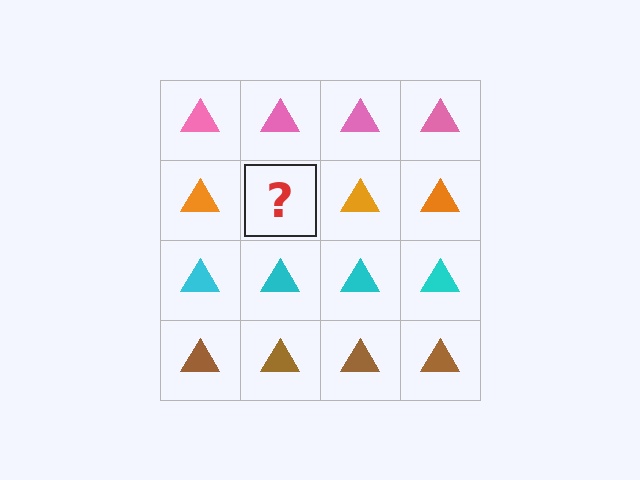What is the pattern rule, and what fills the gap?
The rule is that each row has a consistent color. The gap should be filled with an orange triangle.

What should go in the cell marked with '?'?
The missing cell should contain an orange triangle.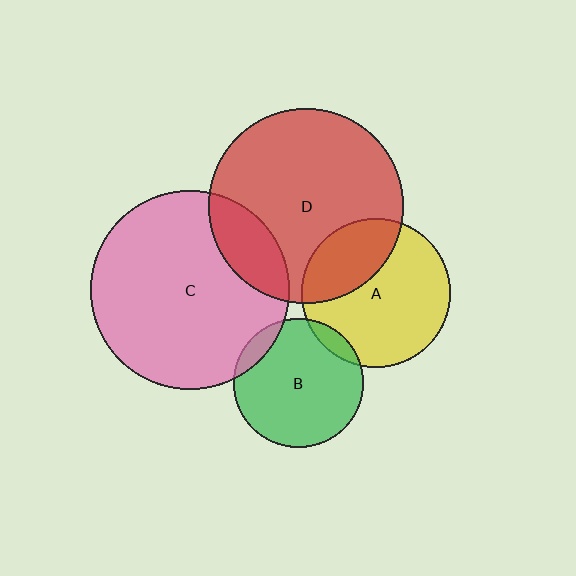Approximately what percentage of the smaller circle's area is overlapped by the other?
Approximately 10%.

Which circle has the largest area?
Circle C (pink).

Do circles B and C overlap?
Yes.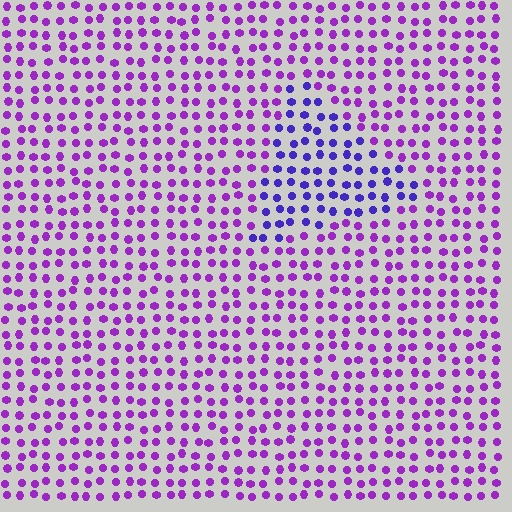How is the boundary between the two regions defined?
The boundary is defined purely by a slight shift in hue (about 34 degrees). Spacing, size, and orientation are identical on both sides.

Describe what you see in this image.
The image is filled with small purple elements in a uniform arrangement. A triangle-shaped region is visible where the elements are tinted to a slightly different hue, forming a subtle color boundary.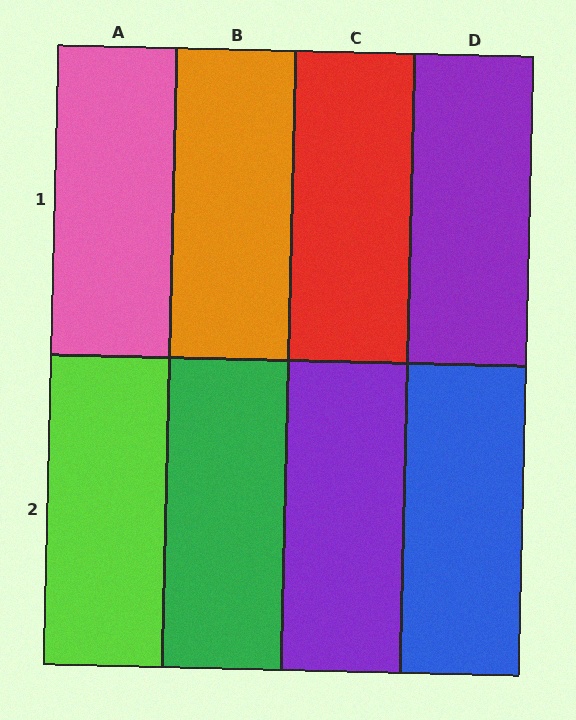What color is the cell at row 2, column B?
Green.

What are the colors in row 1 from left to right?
Pink, orange, red, purple.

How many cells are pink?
1 cell is pink.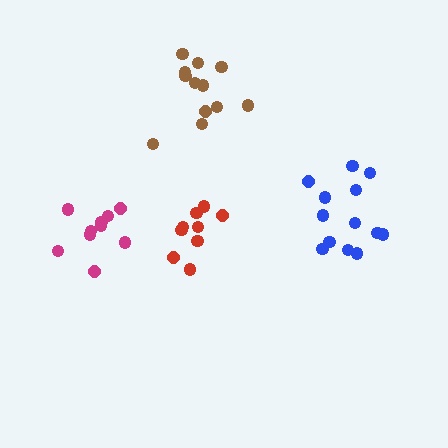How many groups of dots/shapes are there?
There are 4 groups.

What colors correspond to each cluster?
The clusters are colored: magenta, red, blue, brown.